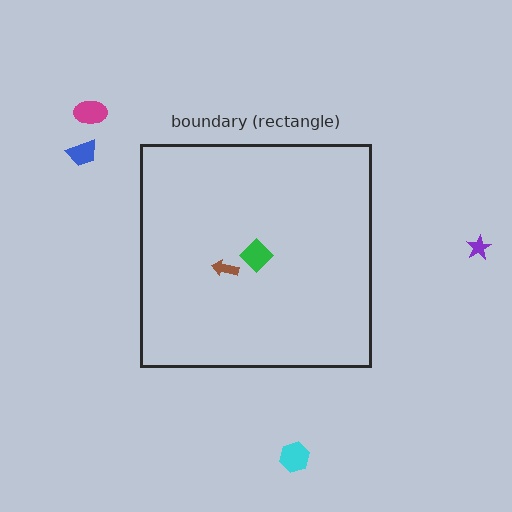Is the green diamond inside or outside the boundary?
Inside.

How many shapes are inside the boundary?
2 inside, 4 outside.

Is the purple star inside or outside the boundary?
Outside.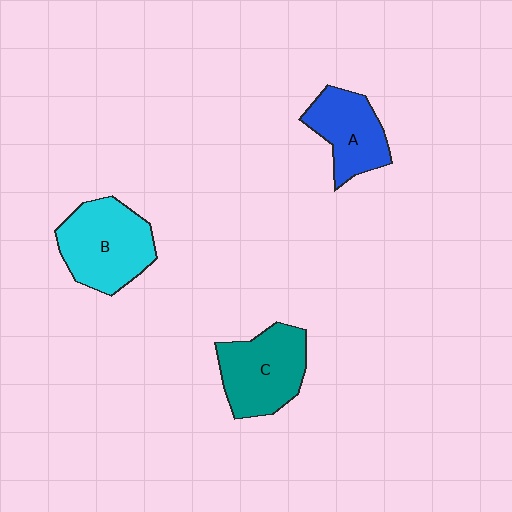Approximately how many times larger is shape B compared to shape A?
Approximately 1.3 times.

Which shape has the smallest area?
Shape A (blue).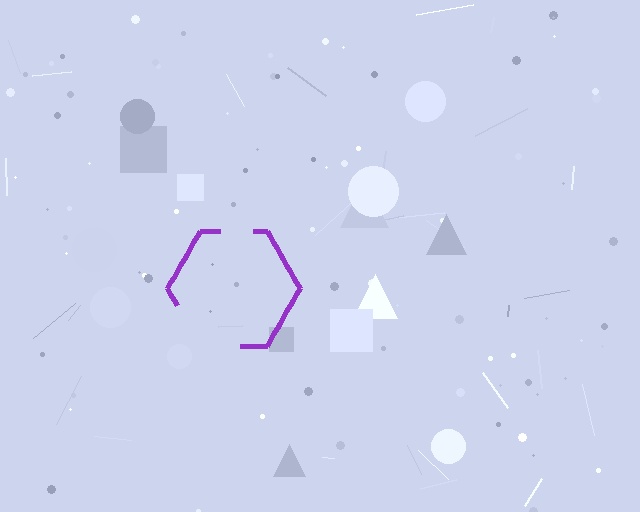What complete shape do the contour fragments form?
The contour fragments form a hexagon.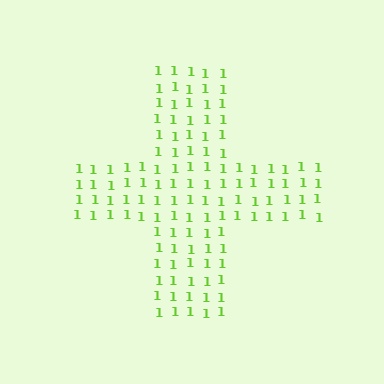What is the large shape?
The large shape is a cross.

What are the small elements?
The small elements are digit 1's.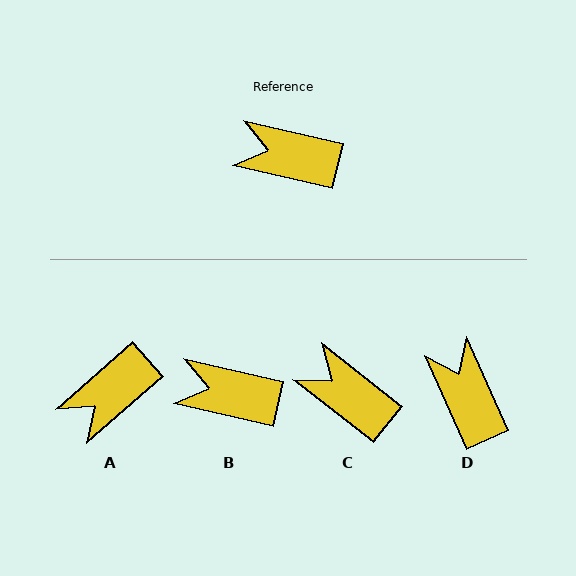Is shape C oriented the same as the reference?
No, it is off by about 25 degrees.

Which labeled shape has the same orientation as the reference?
B.